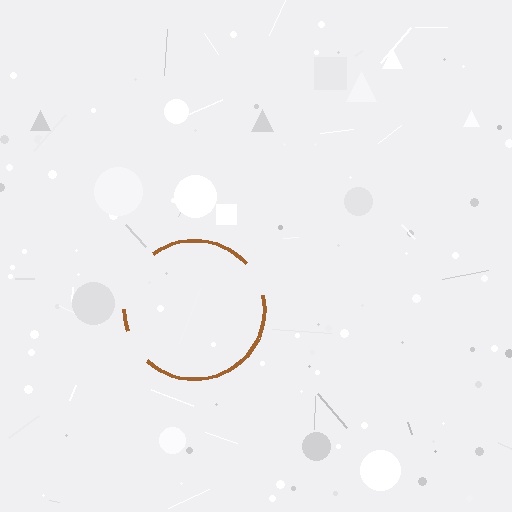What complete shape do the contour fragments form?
The contour fragments form a circle.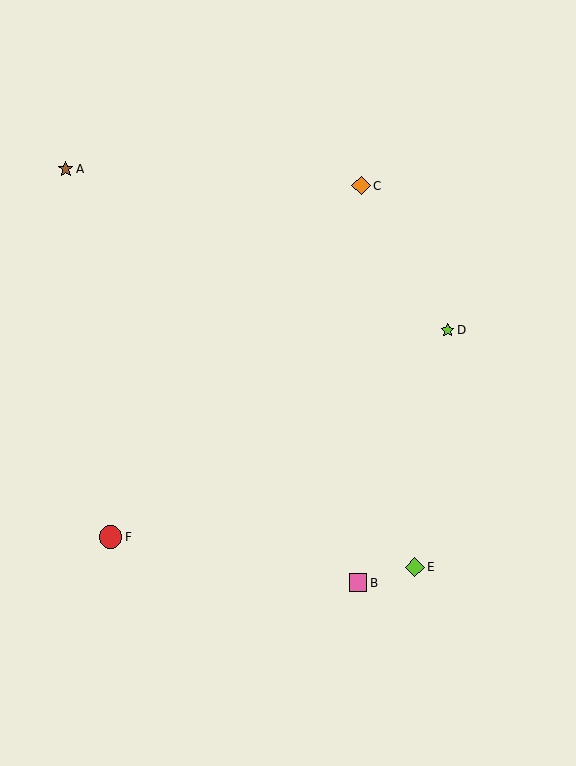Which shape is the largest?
The red circle (labeled F) is the largest.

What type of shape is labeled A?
Shape A is a brown star.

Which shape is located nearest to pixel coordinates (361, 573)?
The pink square (labeled B) at (358, 583) is nearest to that location.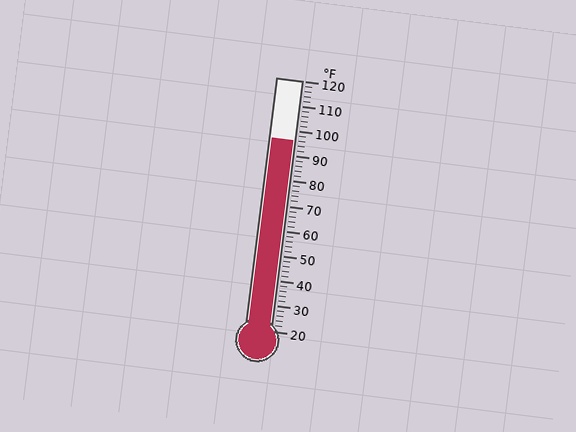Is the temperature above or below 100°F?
The temperature is below 100°F.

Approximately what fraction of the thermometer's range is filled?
The thermometer is filled to approximately 75% of its range.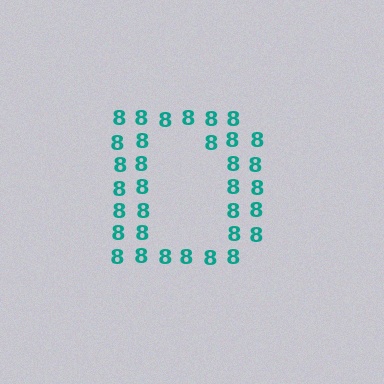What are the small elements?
The small elements are digit 8's.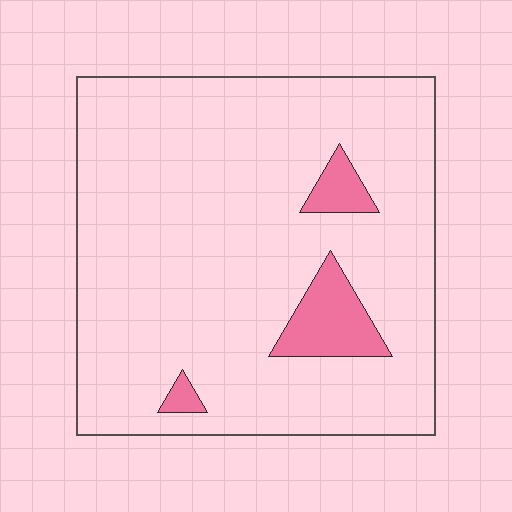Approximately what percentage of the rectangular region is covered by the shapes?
Approximately 10%.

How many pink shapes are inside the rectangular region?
3.